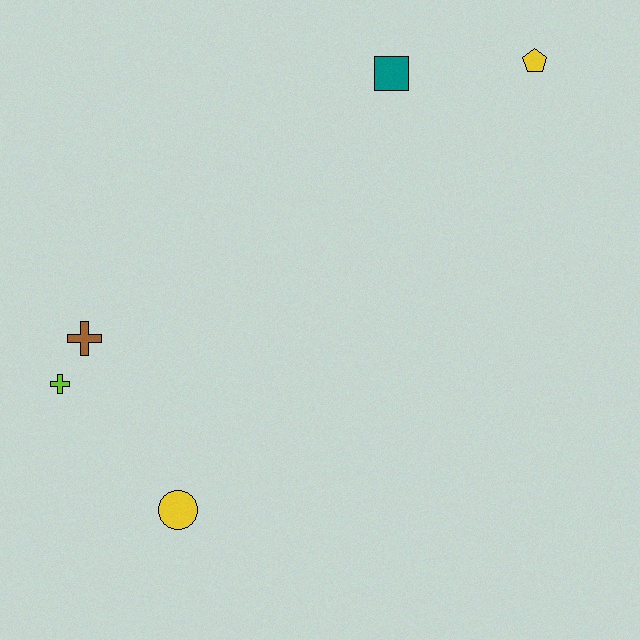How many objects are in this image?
There are 5 objects.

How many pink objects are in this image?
There are no pink objects.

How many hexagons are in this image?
There are no hexagons.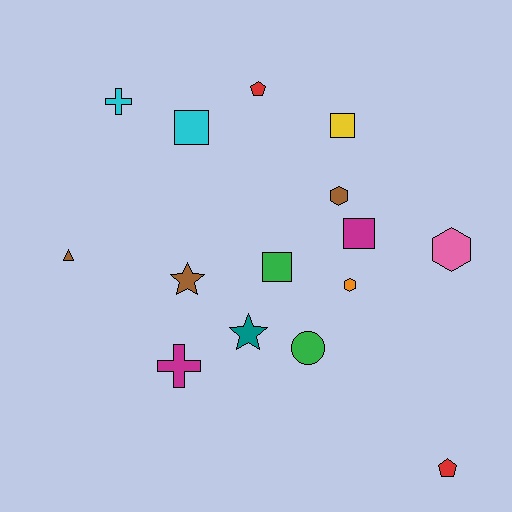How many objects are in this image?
There are 15 objects.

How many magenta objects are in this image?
There are 2 magenta objects.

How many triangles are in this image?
There is 1 triangle.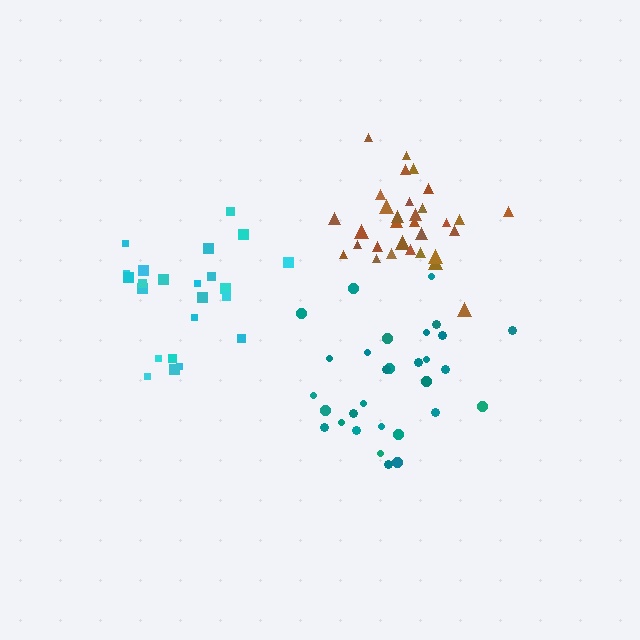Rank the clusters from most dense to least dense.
brown, teal, cyan.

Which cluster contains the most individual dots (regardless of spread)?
Brown (32).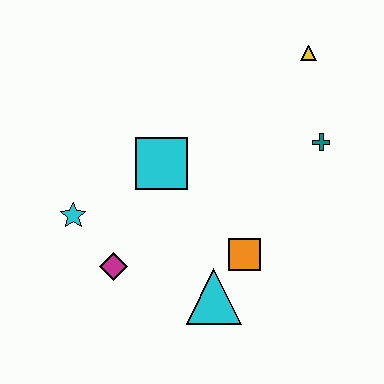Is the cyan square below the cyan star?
No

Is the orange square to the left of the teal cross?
Yes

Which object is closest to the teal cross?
The yellow triangle is closest to the teal cross.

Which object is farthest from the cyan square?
The yellow triangle is farthest from the cyan square.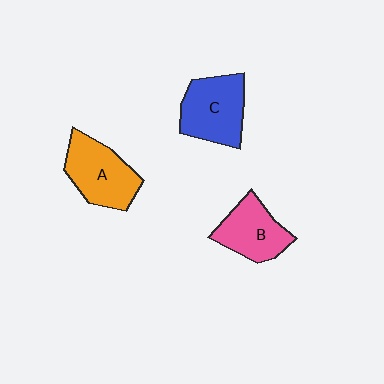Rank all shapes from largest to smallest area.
From largest to smallest: C (blue), A (orange), B (pink).